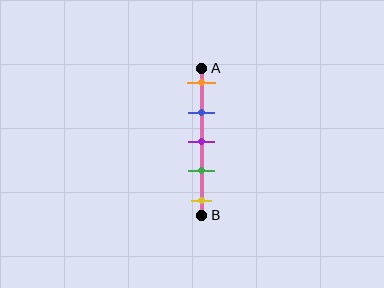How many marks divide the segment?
There are 5 marks dividing the segment.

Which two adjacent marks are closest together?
The purple and green marks are the closest adjacent pair.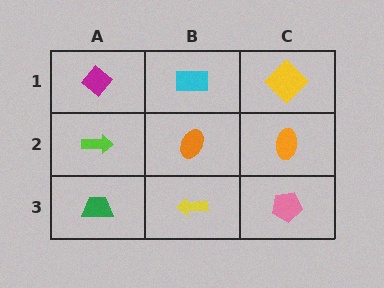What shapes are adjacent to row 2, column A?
A magenta diamond (row 1, column A), a green trapezoid (row 3, column A), an orange ellipse (row 2, column B).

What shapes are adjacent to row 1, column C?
An orange ellipse (row 2, column C), a cyan rectangle (row 1, column B).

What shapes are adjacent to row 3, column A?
A lime arrow (row 2, column A), a yellow arrow (row 3, column B).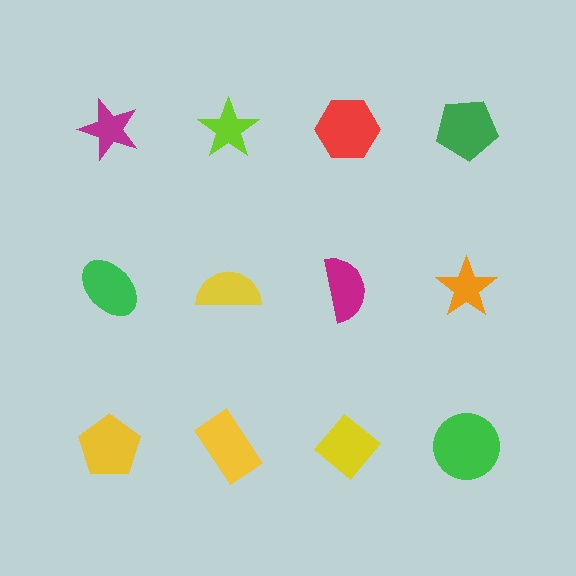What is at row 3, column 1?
A yellow pentagon.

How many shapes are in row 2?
4 shapes.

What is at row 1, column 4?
A green pentagon.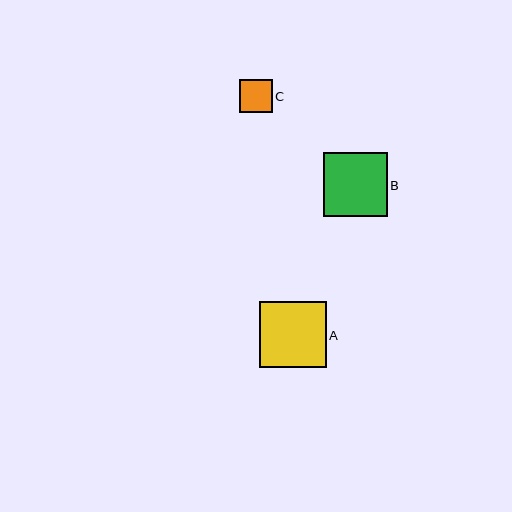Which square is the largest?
Square A is the largest with a size of approximately 67 pixels.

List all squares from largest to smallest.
From largest to smallest: A, B, C.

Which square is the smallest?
Square C is the smallest with a size of approximately 33 pixels.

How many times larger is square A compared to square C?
Square A is approximately 2.0 times the size of square C.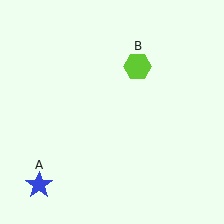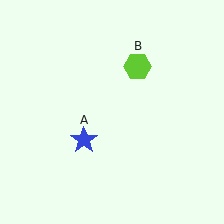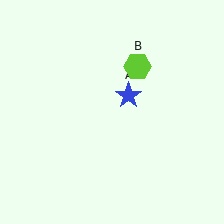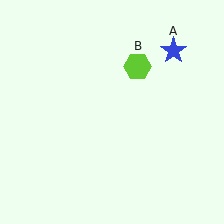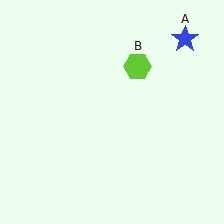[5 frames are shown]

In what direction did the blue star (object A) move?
The blue star (object A) moved up and to the right.